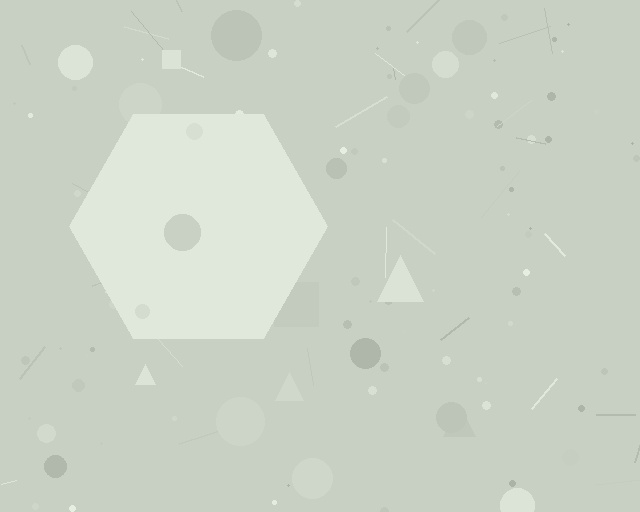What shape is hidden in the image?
A hexagon is hidden in the image.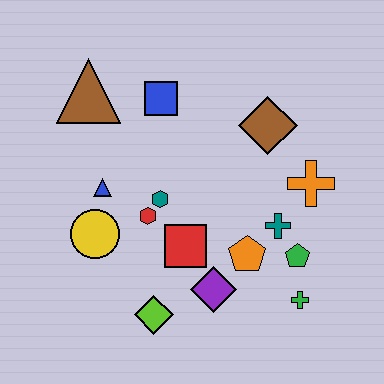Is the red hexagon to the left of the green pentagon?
Yes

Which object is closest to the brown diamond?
The orange cross is closest to the brown diamond.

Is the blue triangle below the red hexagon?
No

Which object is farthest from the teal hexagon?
The green cross is farthest from the teal hexagon.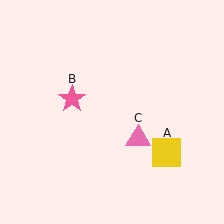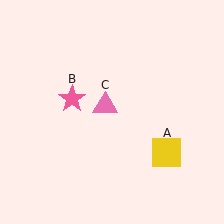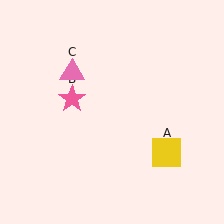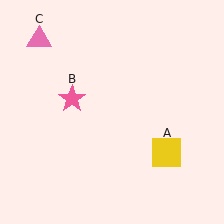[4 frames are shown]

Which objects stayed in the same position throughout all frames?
Yellow square (object A) and pink star (object B) remained stationary.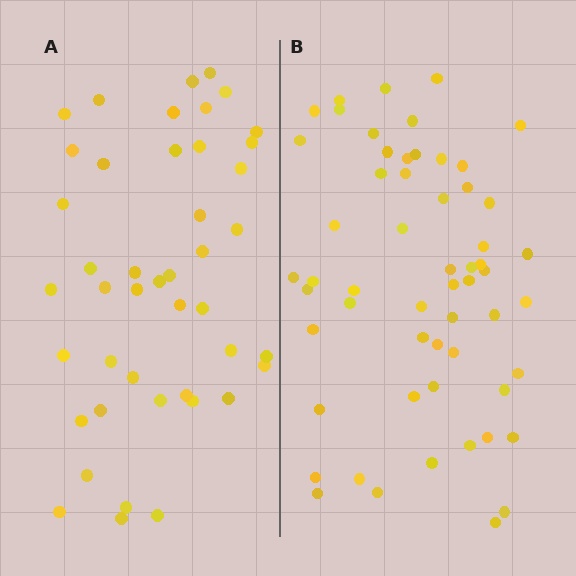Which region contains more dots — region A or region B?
Region B (the right region) has more dots.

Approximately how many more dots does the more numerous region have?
Region B has approximately 15 more dots than region A.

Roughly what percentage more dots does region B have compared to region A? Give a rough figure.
About 30% more.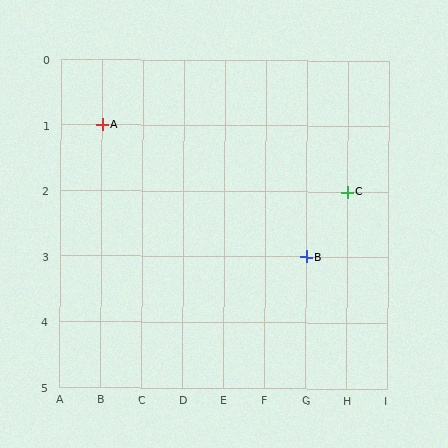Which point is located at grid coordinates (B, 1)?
Point A is at (B, 1).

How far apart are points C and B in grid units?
Points C and B are 1 column and 1 row apart (about 1.4 grid units diagonally).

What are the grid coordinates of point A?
Point A is at grid coordinates (B, 1).